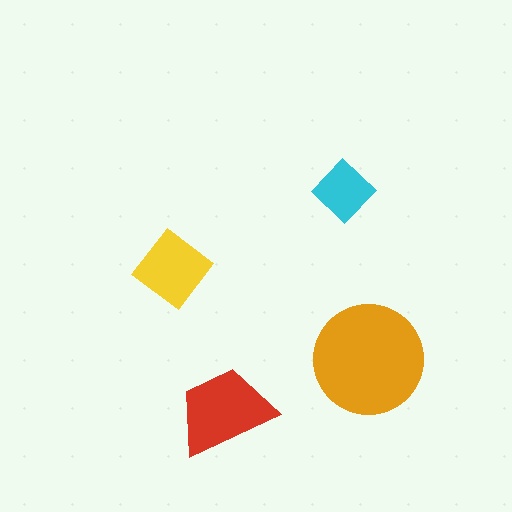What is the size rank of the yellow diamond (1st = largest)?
3rd.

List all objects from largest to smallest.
The orange circle, the red trapezoid, the yellow diamond, the cyan diamond.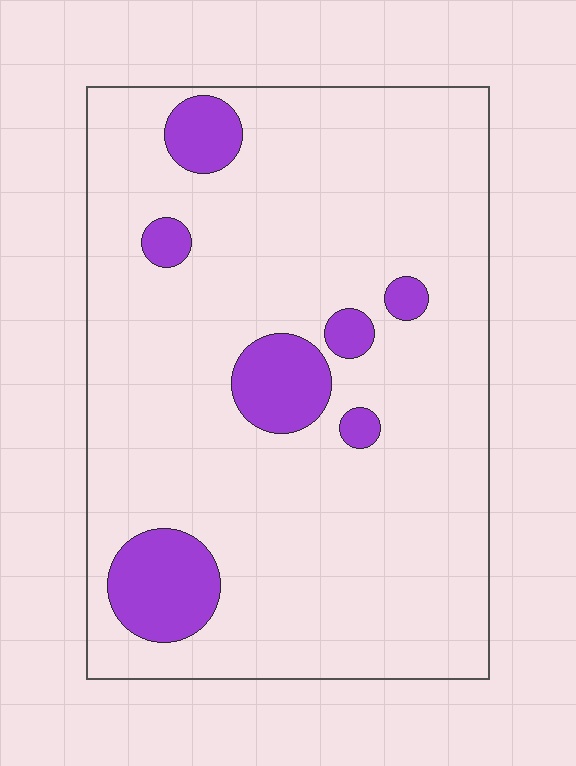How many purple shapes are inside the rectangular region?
7.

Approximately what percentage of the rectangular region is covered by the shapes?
Approximately 15%.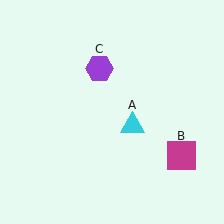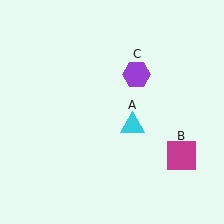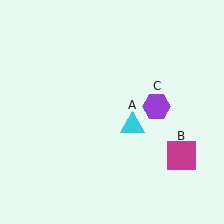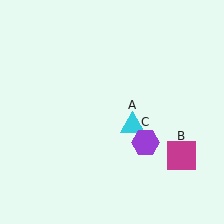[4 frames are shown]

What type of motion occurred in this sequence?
The purple hexagon (object C) rotated clockwise around the center of the scene.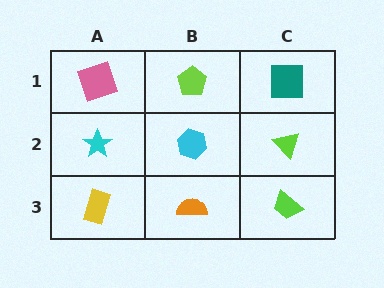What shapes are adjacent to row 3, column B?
A cyan hexagon (row 2, column B), a yellow rectangle (row 3, column A), a lime trapezoid (row 3, column C).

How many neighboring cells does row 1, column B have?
3.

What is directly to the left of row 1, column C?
A lime pentagon.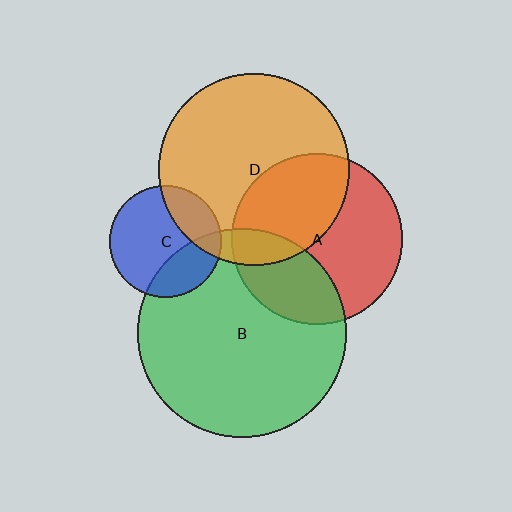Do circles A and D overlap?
Yes.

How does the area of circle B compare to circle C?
Approximately 3.5 times.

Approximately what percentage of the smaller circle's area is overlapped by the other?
Approximately 40%.